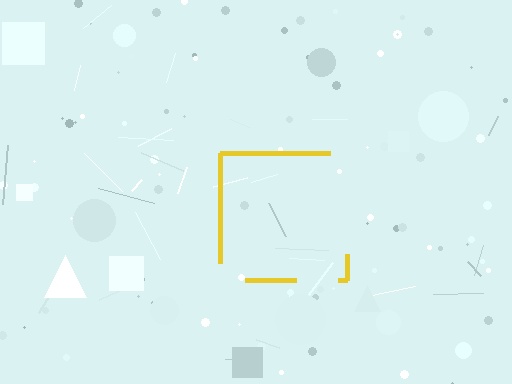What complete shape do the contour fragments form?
The contour fragments form a square.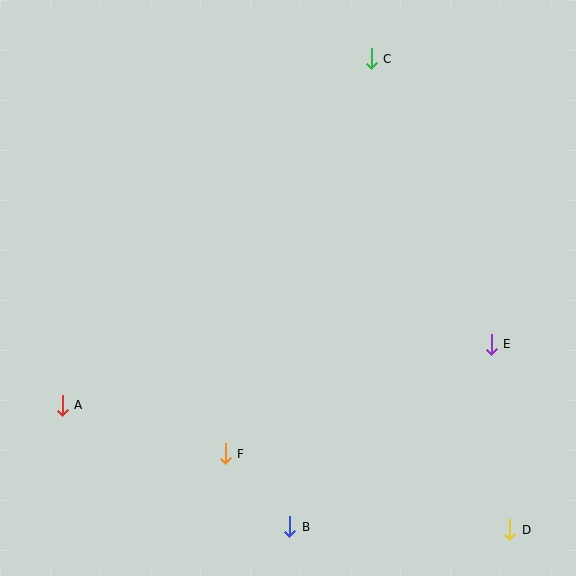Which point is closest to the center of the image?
Point F at (225, 454) is closest to the center.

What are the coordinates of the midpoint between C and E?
The midpoint between C and E is at (431, 202).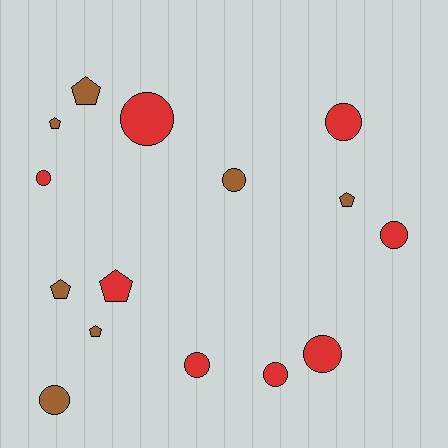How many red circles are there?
There are 7 red circles.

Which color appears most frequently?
Red, with 8 objects.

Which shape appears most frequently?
Circle, with 9 objects.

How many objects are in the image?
There are 15 objects.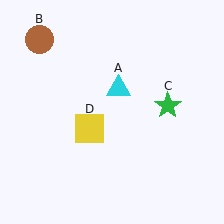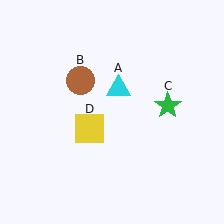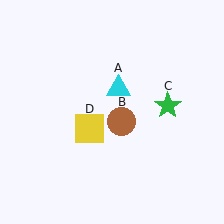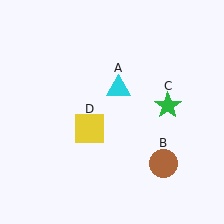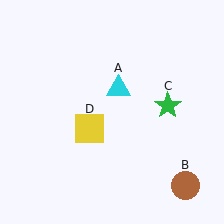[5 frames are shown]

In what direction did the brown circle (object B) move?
The brown circle (object B) moved down and to the right.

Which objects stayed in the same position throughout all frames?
Cyan triangle (object A) and green star (object C) and yellow square (object D) remained stationary.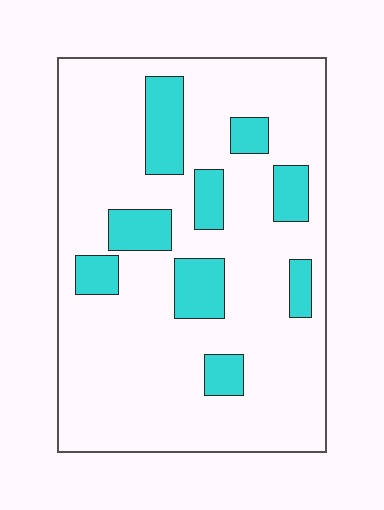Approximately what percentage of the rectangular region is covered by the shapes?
Approximately 20%.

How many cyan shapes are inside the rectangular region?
9.